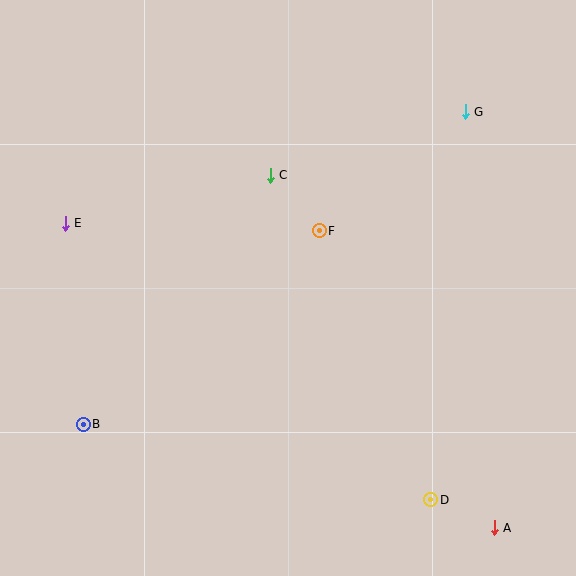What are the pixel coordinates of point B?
Point B is at (83, 424).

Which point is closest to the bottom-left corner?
Point B is closest to the bottom-left corner.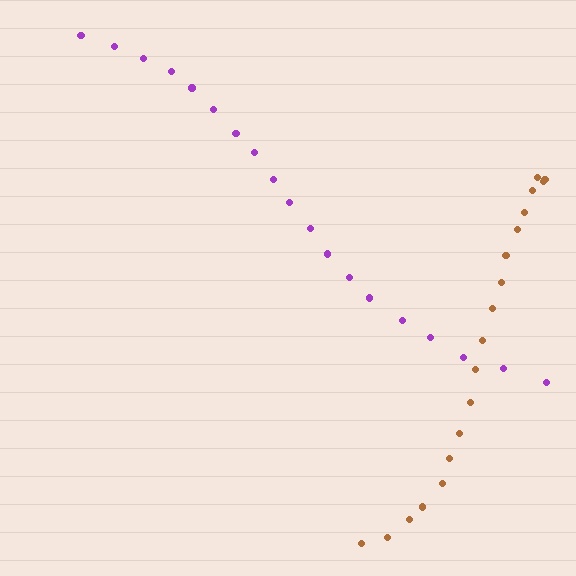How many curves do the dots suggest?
There are 2 distinct paths.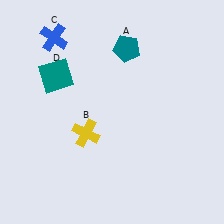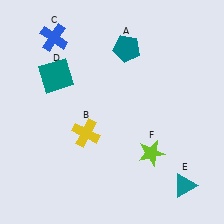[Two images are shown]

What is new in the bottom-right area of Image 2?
A teal triangle (E) was added in the bottom-right area of Image 2.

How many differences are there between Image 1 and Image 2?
There are 2 differences between the two images.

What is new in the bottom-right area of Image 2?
A lime star (F) was added in the bottom-right area of Image 2.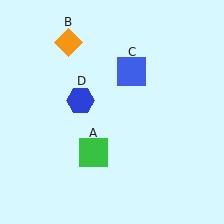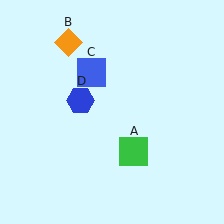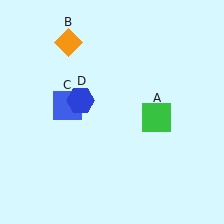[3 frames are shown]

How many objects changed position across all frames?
2 objects changed position: green square (object A), blue square (object C).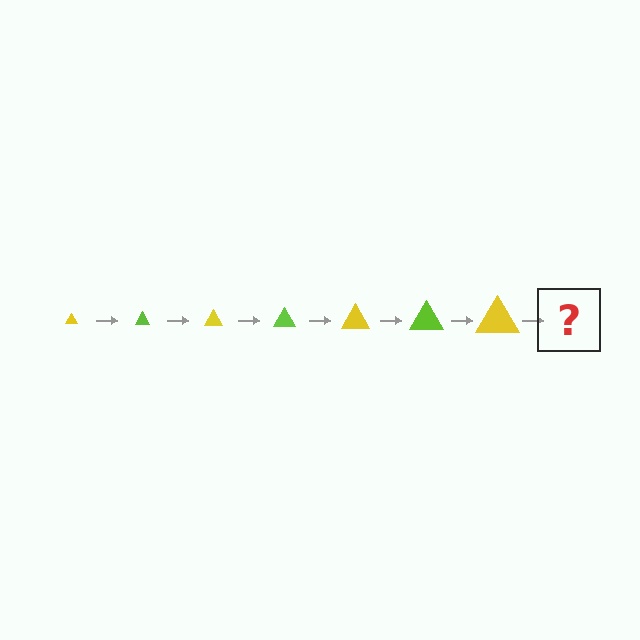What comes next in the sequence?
The next element should be a lime triangle, larger than the previous one.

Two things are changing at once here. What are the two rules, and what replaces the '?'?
The two rules are that the triangle grows larger each step and the color cycles through yellow and lime. The '?' should be a lime triangle, larger than the previous one.